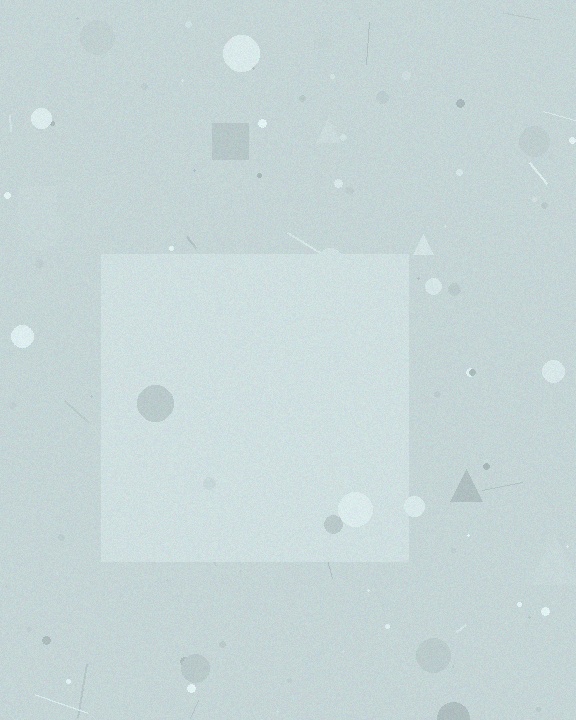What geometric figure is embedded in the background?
A square is embedded in the background.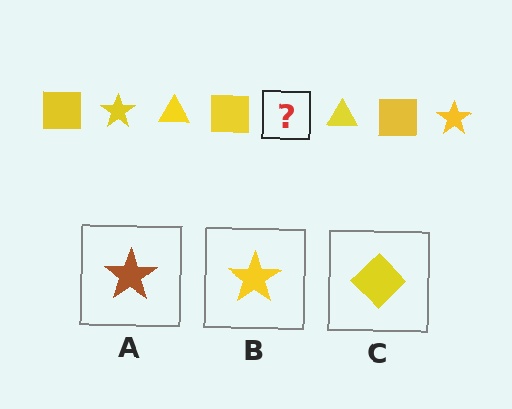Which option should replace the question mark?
Option B.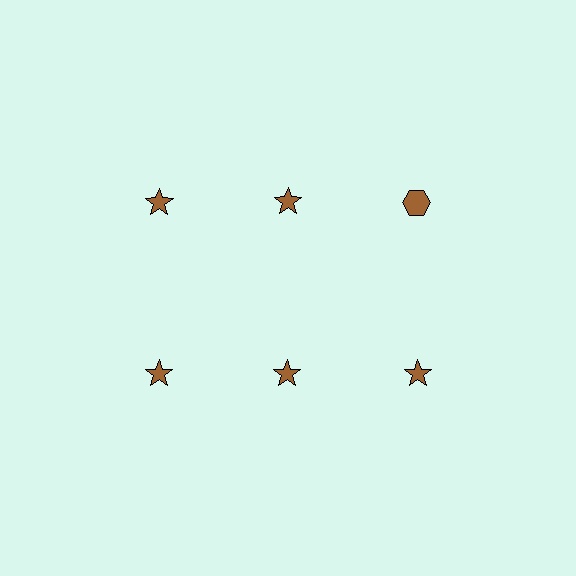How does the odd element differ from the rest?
It has a different shape: hexagon instead of star.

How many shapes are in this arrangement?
There are 6 shapes arranged in a grid pattern.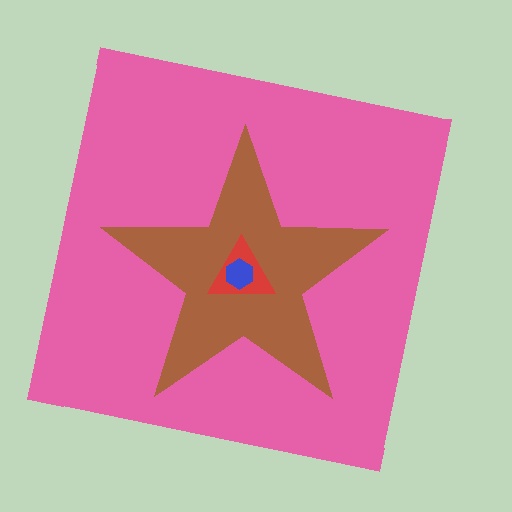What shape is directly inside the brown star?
The red triangle.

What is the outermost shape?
The pink square.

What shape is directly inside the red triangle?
The blue hexagon.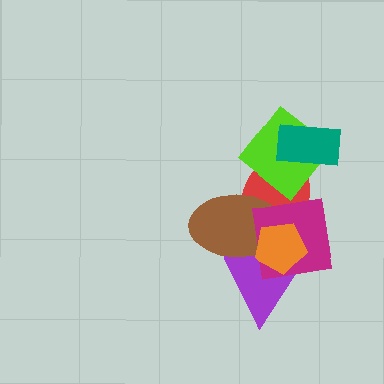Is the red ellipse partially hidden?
Yes, it is partially covered by another shape.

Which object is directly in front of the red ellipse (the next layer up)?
The purple triangle is directly in front of the red ellipse.